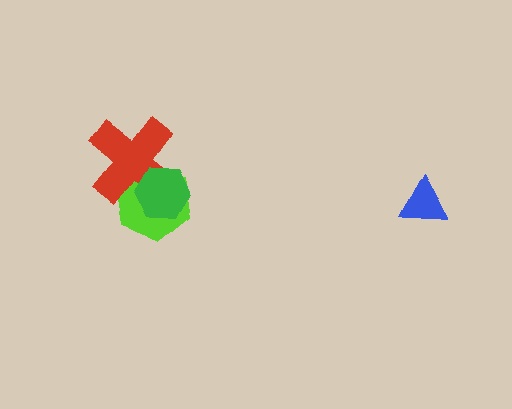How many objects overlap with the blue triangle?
0 objects overlap with the blue triangle.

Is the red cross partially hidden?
Yes, it is partially covered by another shape.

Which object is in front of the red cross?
The green hexagon is in front of the red cross.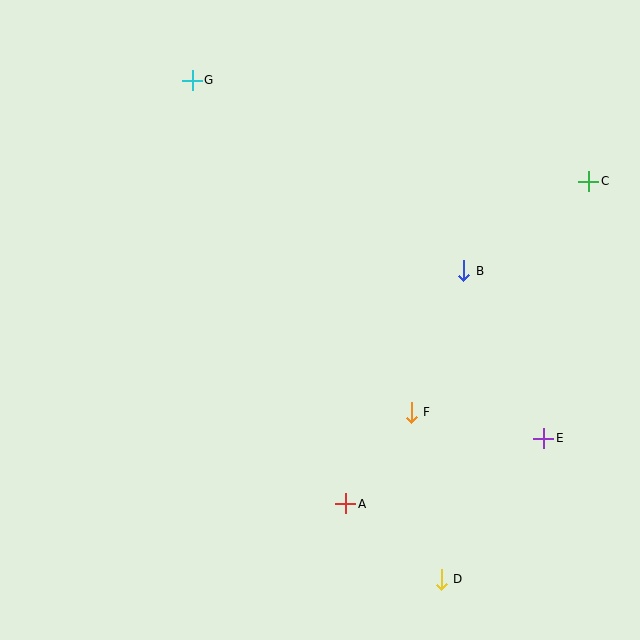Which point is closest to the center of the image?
Point F at (411, 412) is closest to the center.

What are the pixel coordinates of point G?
Point G is at (192, 80).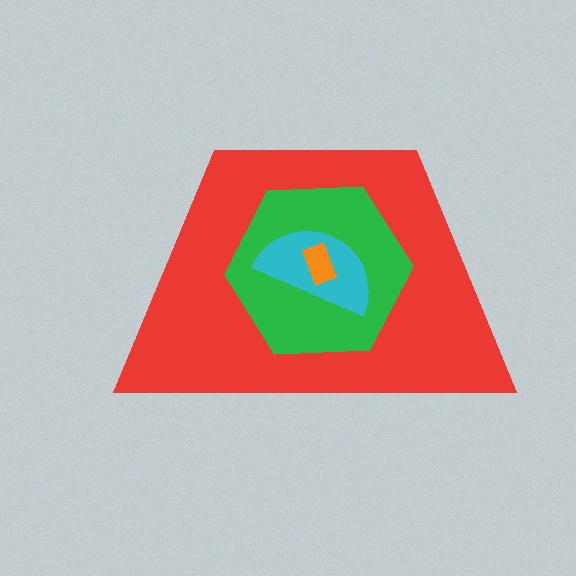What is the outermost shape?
The red trapezoid.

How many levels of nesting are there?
4.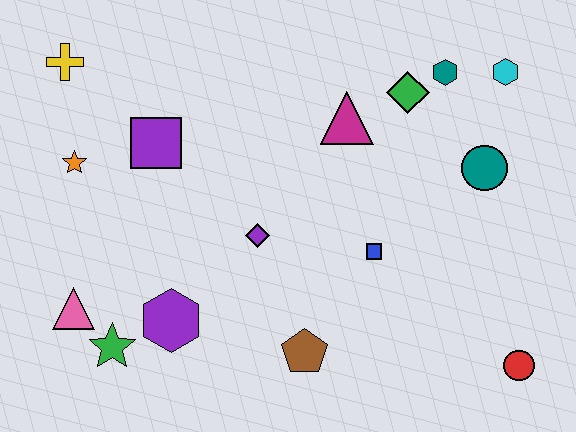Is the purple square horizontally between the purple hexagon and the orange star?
Yes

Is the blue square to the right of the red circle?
No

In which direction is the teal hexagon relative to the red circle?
The teal hexagon is above the red circle.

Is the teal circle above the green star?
Yes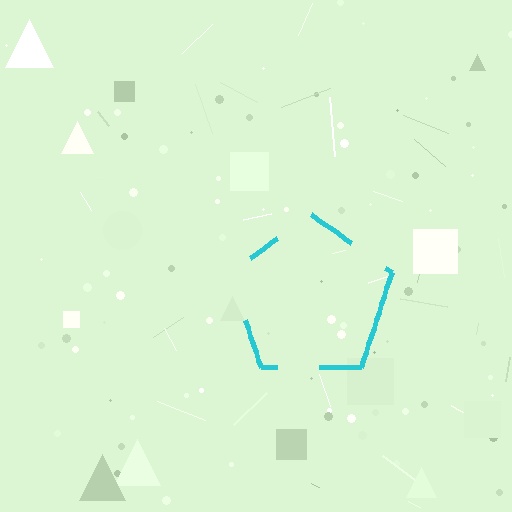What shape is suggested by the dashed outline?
The dashed outline suggests a pentagon.